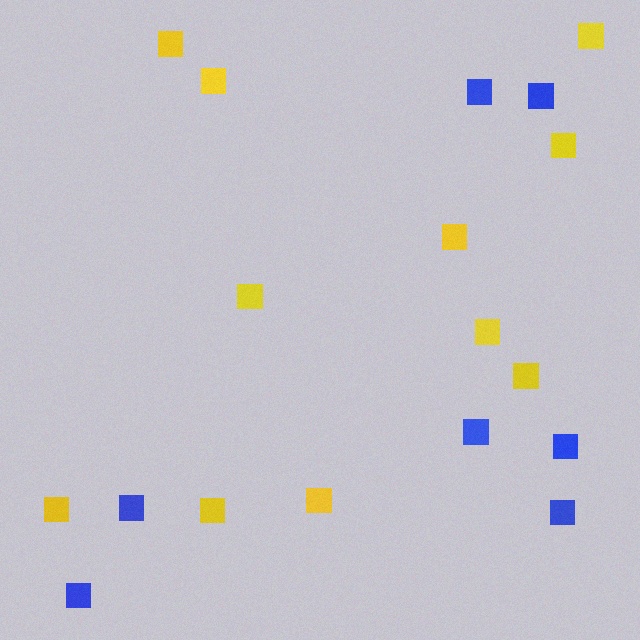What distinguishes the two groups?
There are 2 groups: one group of blue squares (7) and one group of yellow squares (11).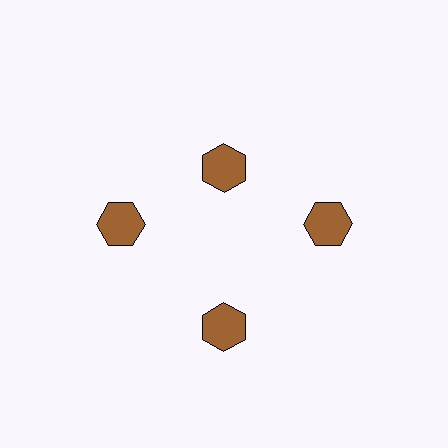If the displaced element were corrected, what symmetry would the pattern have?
It would have 4-fold rotational symmetry — the pattern would map onto itself every 90 degrees.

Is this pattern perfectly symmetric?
No. The 4 brown hexagons are arranged in a ring, but one element near the 12 o'clock position is pulled inward toward the center, breaking the 4-fold rotational symmetry.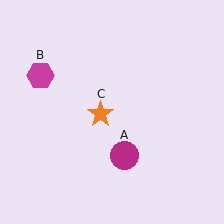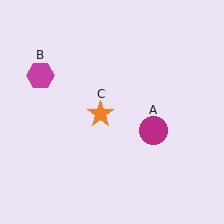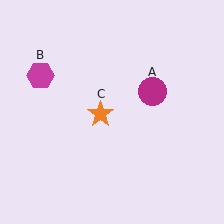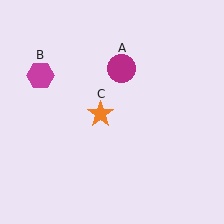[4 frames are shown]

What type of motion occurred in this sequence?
The magenta circle (object A) rotated counterclockwise around the center of the scene.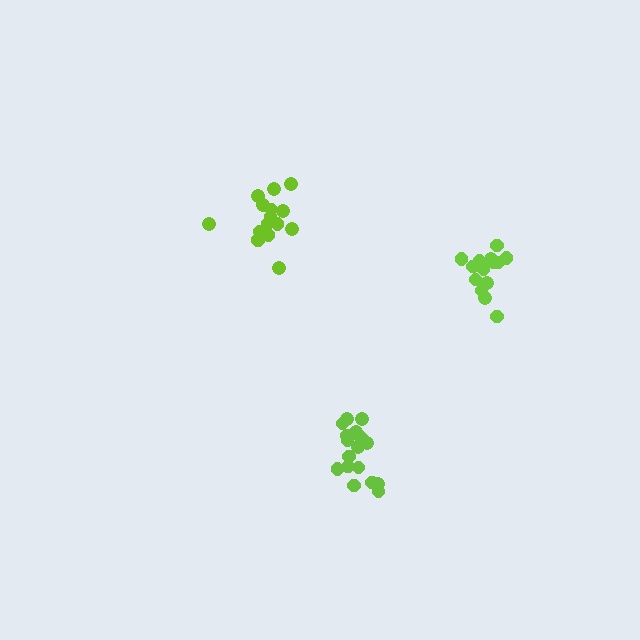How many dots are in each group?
Group 1: 16 dots, Group 2: 17 dots, Group 3: 15 dots (48 total).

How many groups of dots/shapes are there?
There are 3 groups.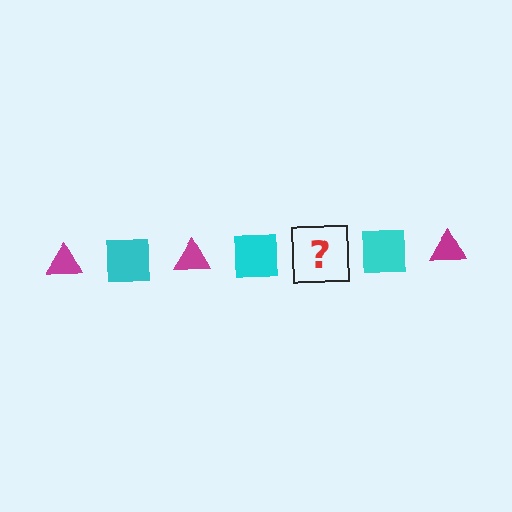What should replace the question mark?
The question mark should be replaced with a magenta triangle.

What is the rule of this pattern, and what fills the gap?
The rule is that the pattern alternates between magenta triangle and cyan square. The gap should be filled with a magenta triangle.